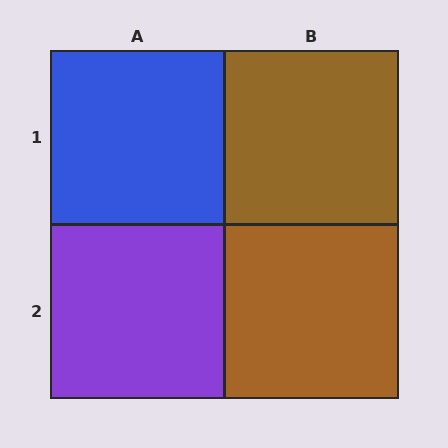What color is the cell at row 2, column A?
Purple.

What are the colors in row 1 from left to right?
Blue, brown.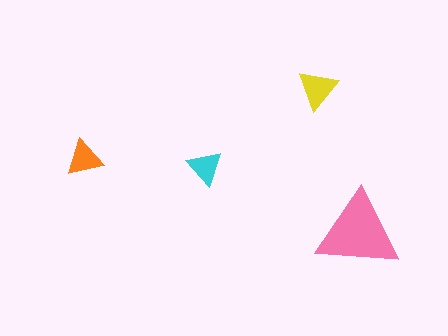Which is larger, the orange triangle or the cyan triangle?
The orange one.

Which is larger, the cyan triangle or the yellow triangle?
The yellow one.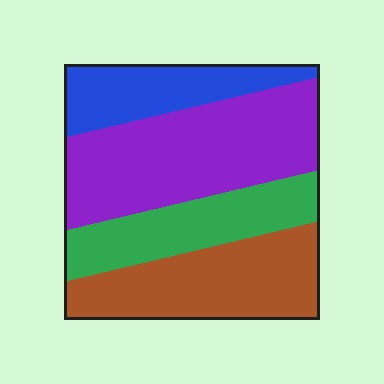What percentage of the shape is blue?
Blue covers 17% of the shape.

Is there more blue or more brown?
Brown.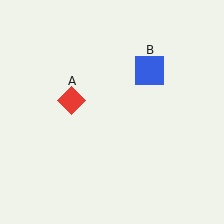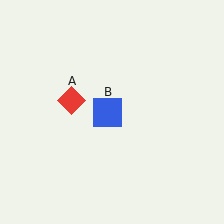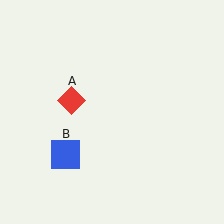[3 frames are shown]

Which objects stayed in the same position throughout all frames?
Red diamond (object A) remained stationary.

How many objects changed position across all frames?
1 object changed position: blue square (object B).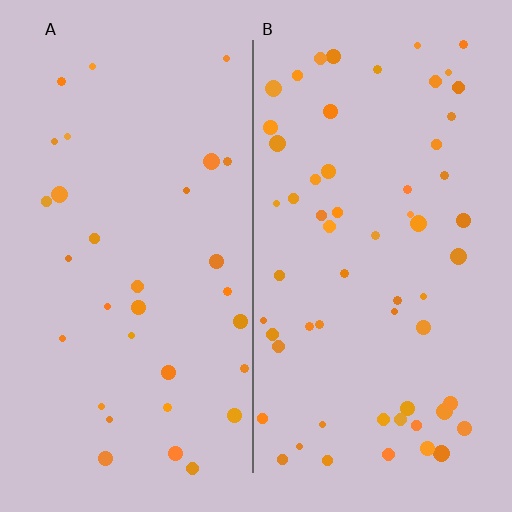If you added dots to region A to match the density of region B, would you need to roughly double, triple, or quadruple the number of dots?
Approximately double.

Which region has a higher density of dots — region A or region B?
B (the right).